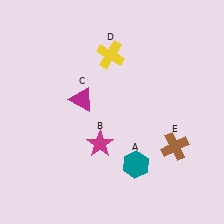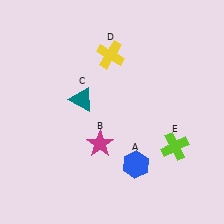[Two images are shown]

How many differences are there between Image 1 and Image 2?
There are 3 differences between the two images.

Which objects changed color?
A changed from teal to blue. C changed from magenta to teal. E changed from brown to lime.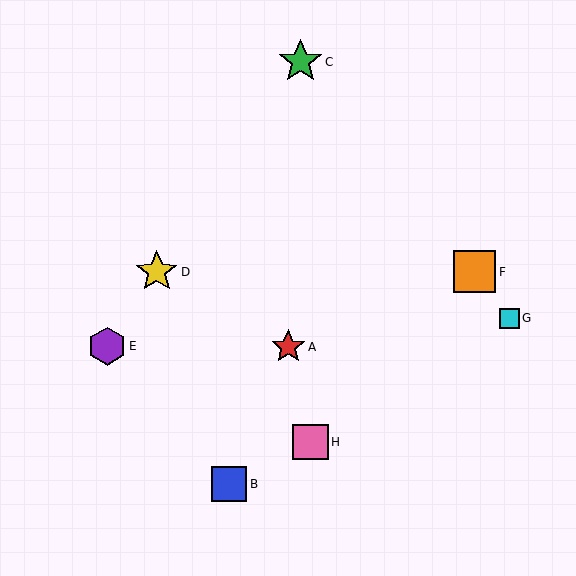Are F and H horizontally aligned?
No, F is at y≈272 and H is at y≈442.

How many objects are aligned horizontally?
2 objects (D, F) are aligned horizontally.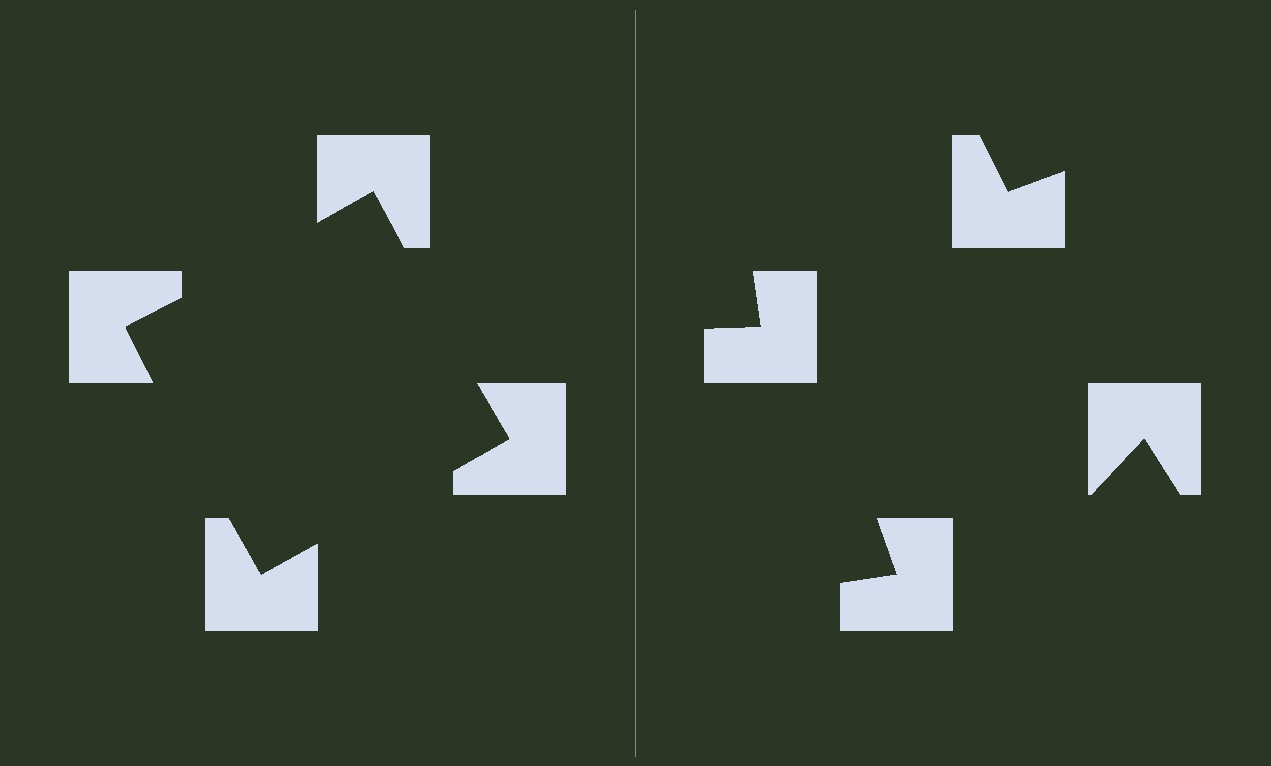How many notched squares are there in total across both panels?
8 — 4 on each side.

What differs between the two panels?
The notched squares are positioned identically on both sides; only the wedge orientations differ. On the left they align to a square; on the right they are misaligned.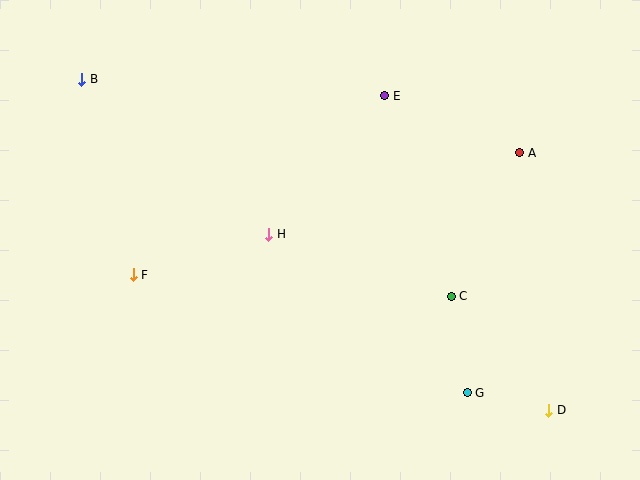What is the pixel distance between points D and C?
The distance between D and C is 150 pixels.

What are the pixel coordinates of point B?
Point B is at (82, 79).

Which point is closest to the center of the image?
Point H at (269, 234) is closest to the center.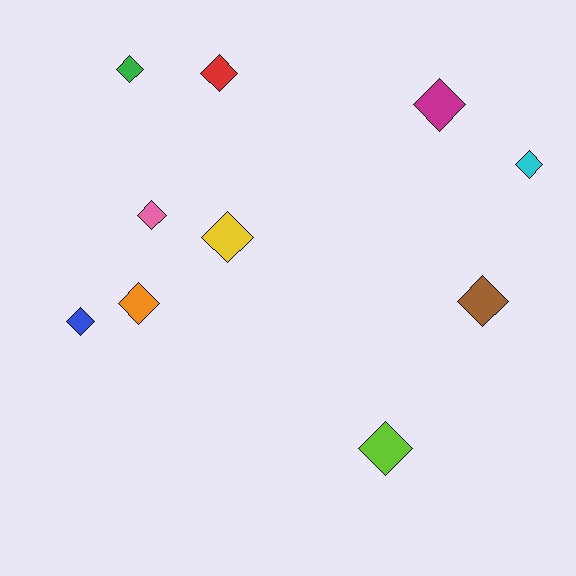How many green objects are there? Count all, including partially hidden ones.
There is 1 green object.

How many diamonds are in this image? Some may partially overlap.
There are 10 diamonds.